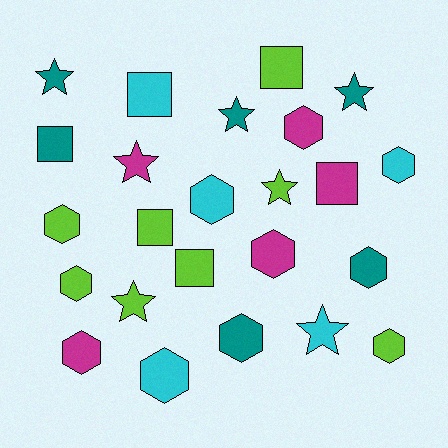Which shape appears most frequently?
Hexagon, with 11 objects.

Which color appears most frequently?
Lime, with 8 objects.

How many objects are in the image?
There are 24 objects.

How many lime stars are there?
There are 2 lime stars.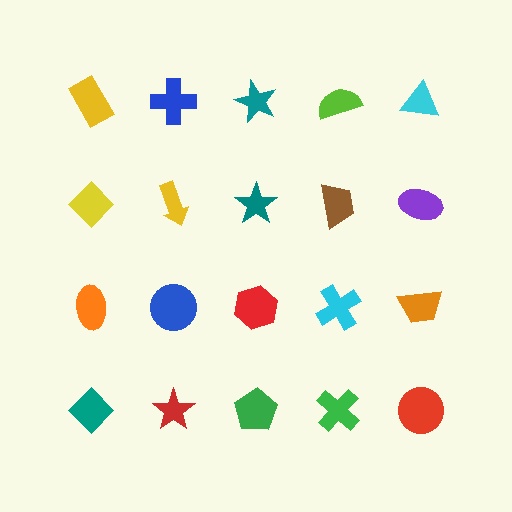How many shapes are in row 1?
5 shapes.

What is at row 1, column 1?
A yellow rectangle.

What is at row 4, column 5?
A red circle.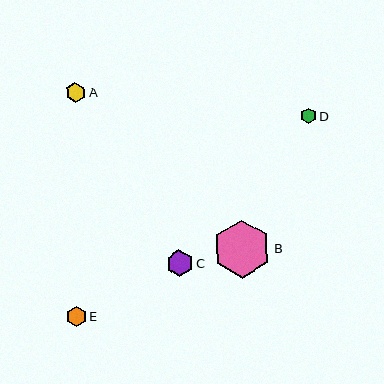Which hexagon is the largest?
Hexagon B is the largest with a size of approximately 58 pixels.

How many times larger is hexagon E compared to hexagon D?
Hexagon E is approximately 1.3 times the size of hexagon D.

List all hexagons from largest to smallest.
From largest to smallest: B, C, E, A, D.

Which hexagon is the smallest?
Hexagon D is the smallest with a size of approximately 16 pixels.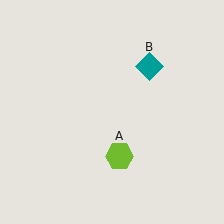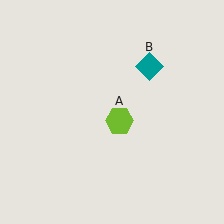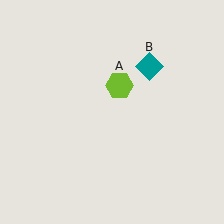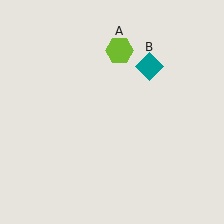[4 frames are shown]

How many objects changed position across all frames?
1 object changed position: lime hexagon (object A).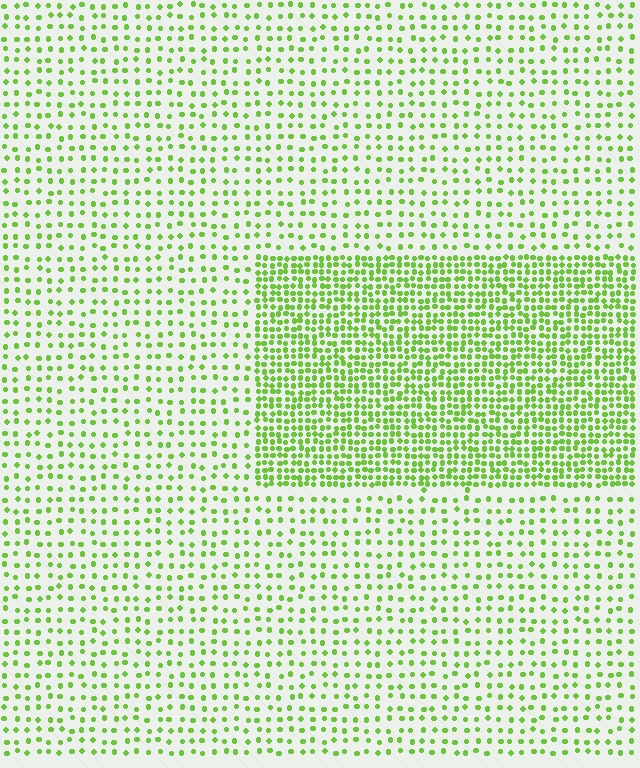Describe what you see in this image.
The image contains small lime elements arranged at two different densities. A rectangle-shaped region is visible where the elements are more densely packed than the surrounding area.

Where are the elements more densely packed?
The elements are more densely packed inside the rectangle boundary.